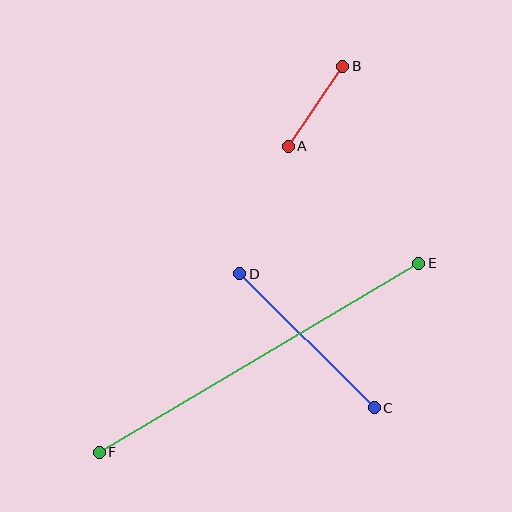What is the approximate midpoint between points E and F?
The midpoint is at approximately (259, 358) pixels.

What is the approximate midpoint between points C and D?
The midpoint is at approximately (307, 341) pixels.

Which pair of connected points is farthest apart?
Points E and F are farthest apart.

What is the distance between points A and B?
The distance is approximately 97 pixels.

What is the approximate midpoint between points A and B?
The midpoint is at approximately (316, 106) pixels.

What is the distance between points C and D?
The distance is approximately 190 pixels.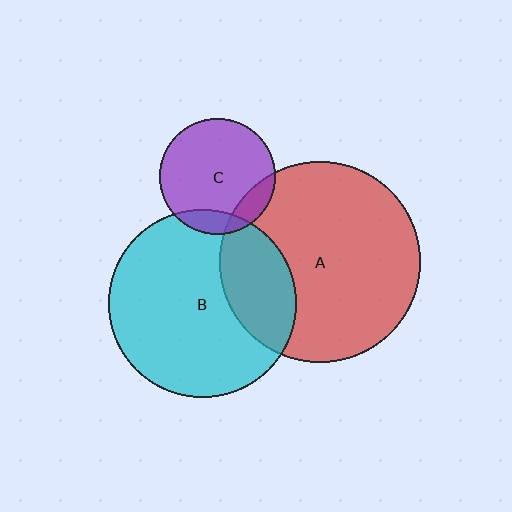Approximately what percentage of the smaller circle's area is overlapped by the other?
Approximately 25%.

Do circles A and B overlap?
Yes.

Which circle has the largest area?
Circle A (red).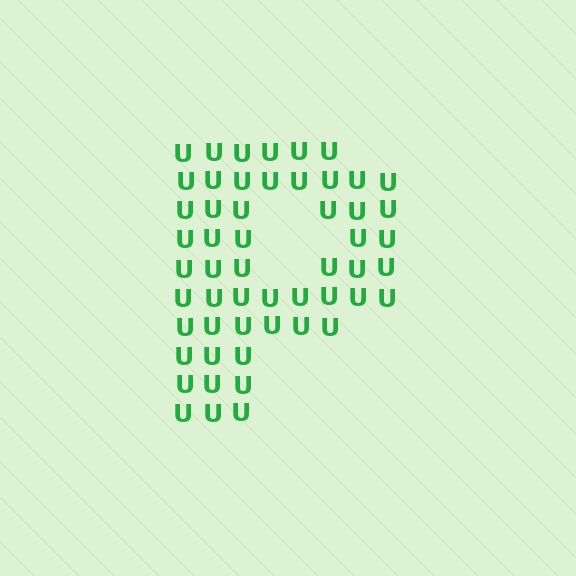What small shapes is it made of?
It is made of small letter U's.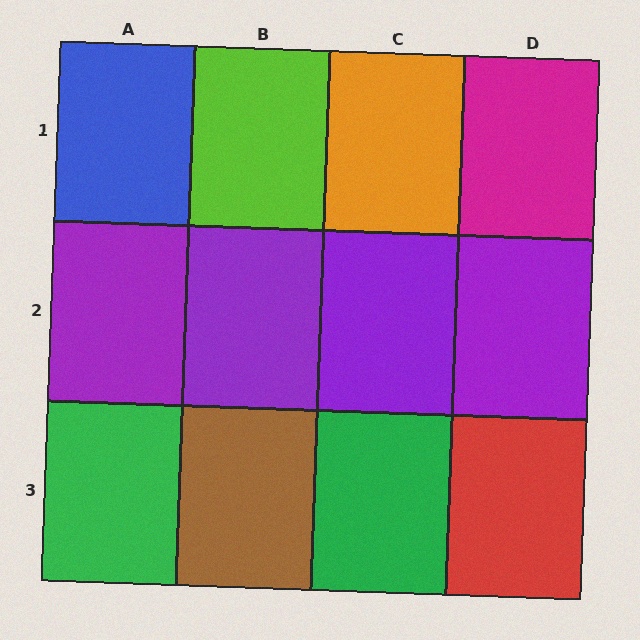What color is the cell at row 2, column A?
Purple.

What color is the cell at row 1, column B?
Lime.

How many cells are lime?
1 cell is lime.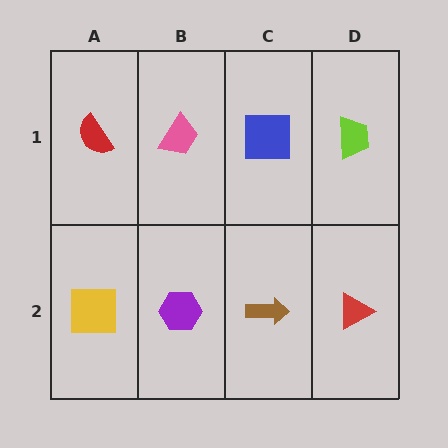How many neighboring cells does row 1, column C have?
3.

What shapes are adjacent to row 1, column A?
A yellow square (row 2, column A), a pink trapezoid (row 1, column B).